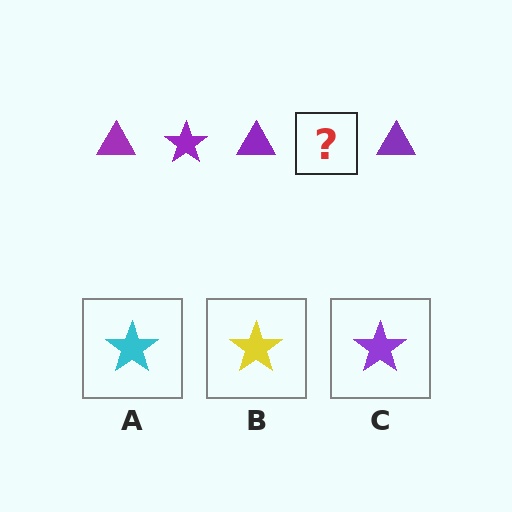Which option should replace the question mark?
Option C.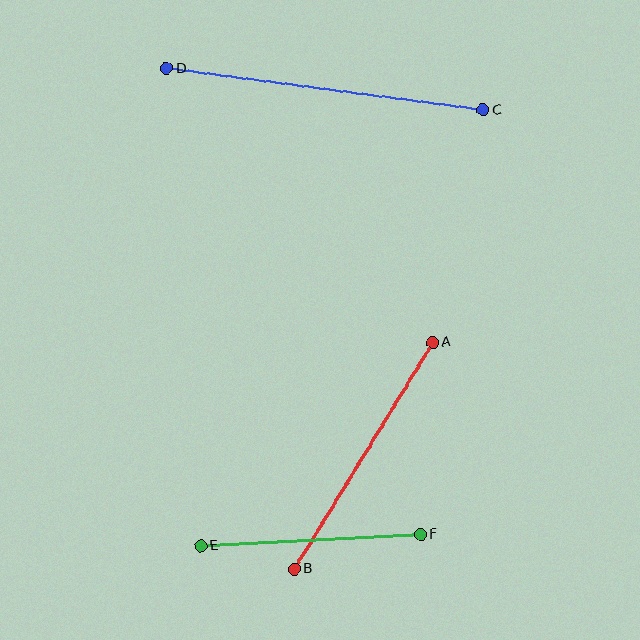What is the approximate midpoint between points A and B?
The midpoint is at approximately (363, 456) pixels.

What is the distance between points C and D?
The distance is approximately 319 pixels.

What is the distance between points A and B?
The distance is approximately 265 pixels.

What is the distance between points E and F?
The distance is approximately 220 pixels.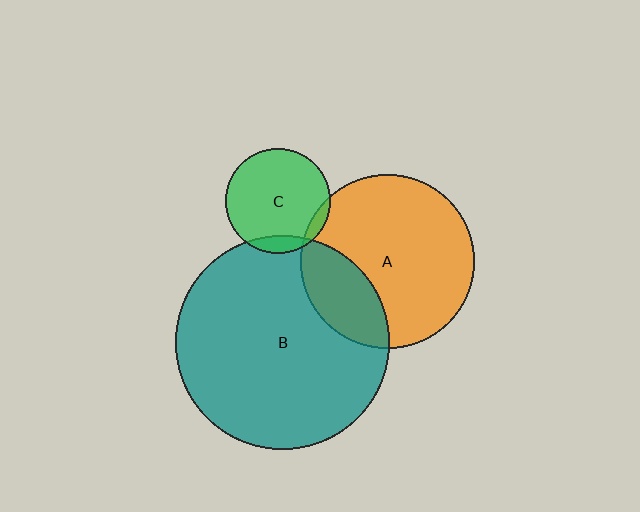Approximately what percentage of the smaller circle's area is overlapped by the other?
Approximately 5%.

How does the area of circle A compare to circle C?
Approximately 2.8 times.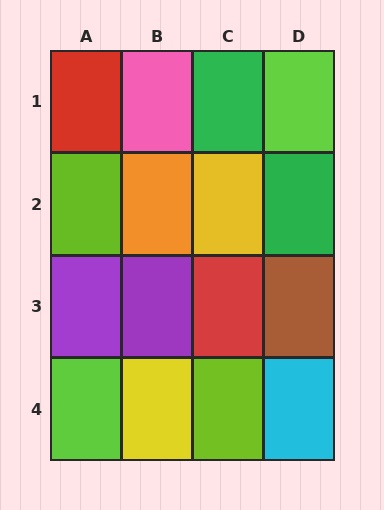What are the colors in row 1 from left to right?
Red, pink, green, lime.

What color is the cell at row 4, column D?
Cyan.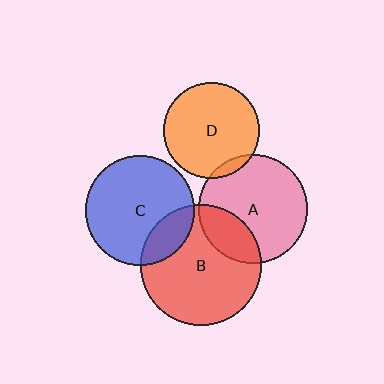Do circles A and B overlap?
Yes.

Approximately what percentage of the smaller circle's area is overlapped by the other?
Approximately 25%.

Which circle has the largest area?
Circle B (red).